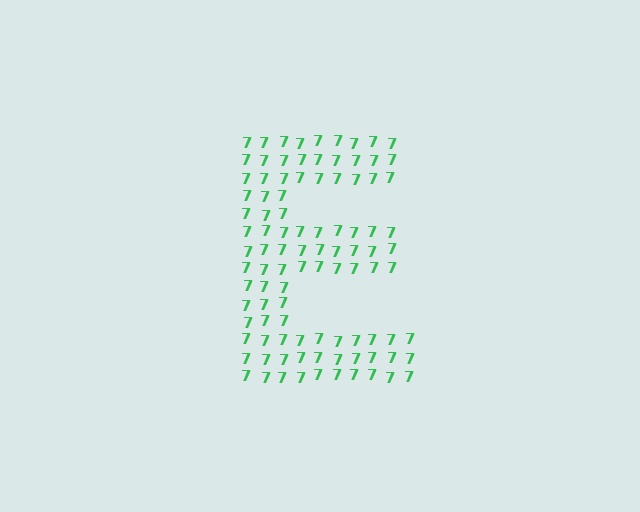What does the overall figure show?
The overall figure shows the letter E.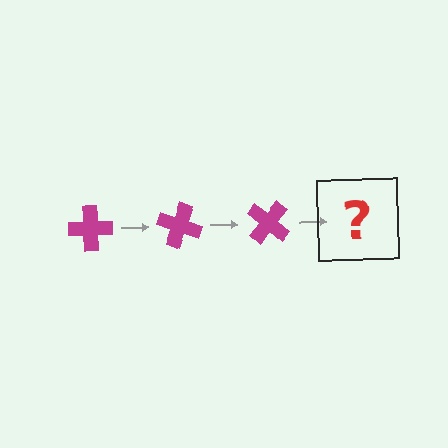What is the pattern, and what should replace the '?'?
The pattern is that the cross rotates 20 degrees each step. The '?' should be a magenta cross rotated 60 degrees.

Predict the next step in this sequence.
The next step is a magenta cross rotated 60 degrees.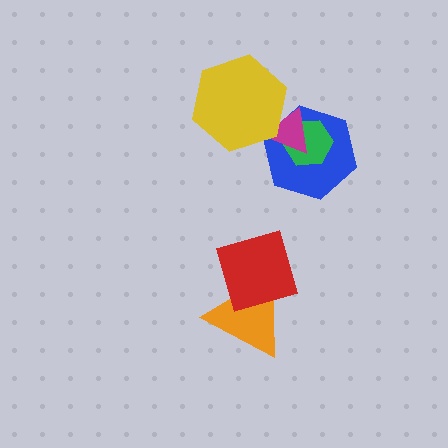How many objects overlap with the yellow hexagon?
2 objects overlap with the yellow hexagon.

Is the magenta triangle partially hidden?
Yes, it is partially covered by another shape.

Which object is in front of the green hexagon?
The magenta triangle is in front of the green hexagon.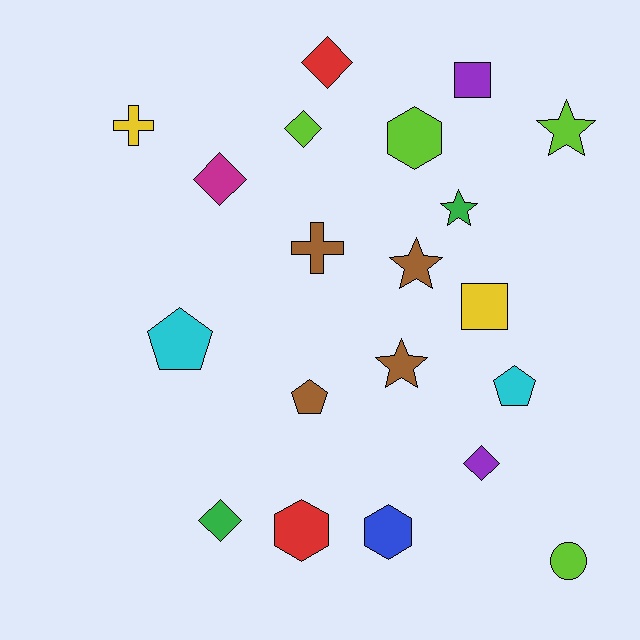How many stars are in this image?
There are 4 stars.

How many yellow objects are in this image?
There are 2 yellow objects.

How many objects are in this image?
There are 20 objects.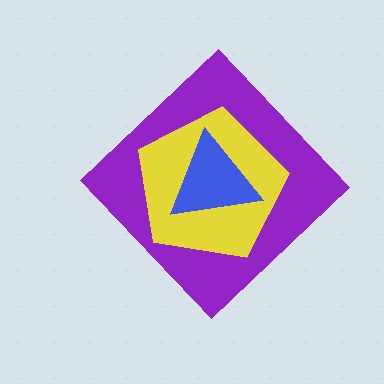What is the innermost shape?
The blue triangle.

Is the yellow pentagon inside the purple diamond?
Yes.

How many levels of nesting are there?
3.